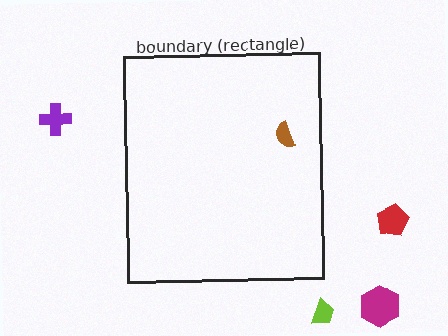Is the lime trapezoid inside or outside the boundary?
Outside.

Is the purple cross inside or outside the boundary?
Outside.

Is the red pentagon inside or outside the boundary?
Outside.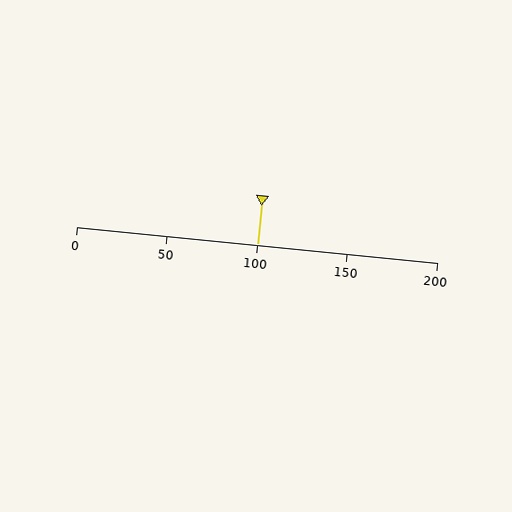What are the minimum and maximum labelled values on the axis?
The axis runs from 0 to 200.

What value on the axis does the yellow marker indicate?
The marker indicates approximately 100.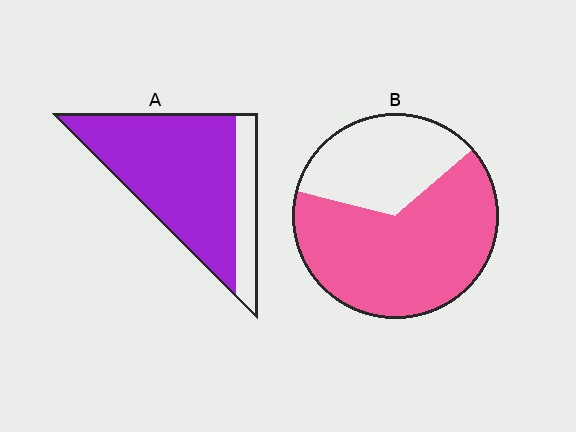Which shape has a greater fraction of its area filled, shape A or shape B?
Shape A.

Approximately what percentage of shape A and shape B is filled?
A is approximately 80% and B is approximately 65%.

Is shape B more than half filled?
Yes.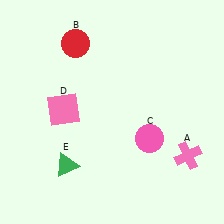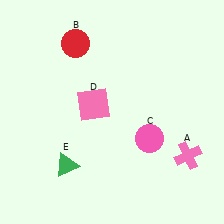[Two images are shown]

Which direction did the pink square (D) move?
The pink square (D) moved right.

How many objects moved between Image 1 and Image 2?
1 object moved between the two images.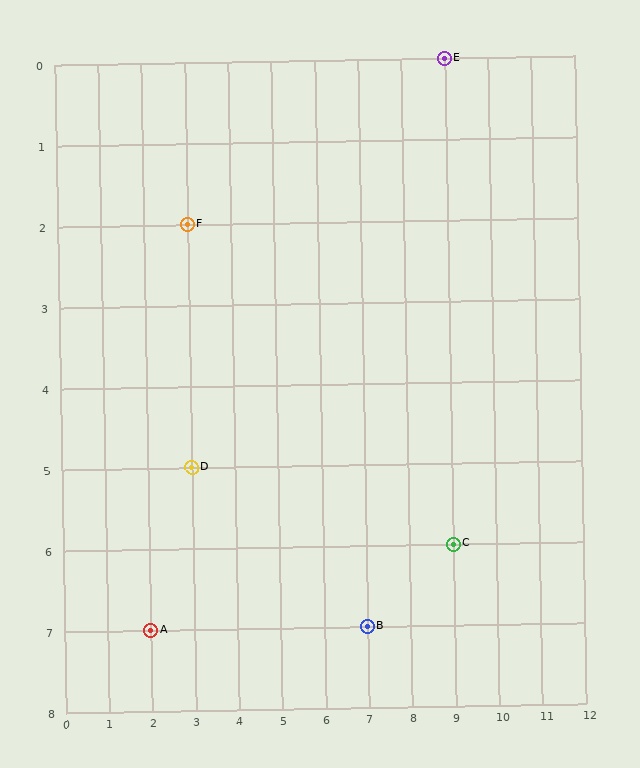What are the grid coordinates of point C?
Point C is at grid coordinates (9, 6).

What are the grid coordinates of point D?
Point D is at grid coordinates (3, 5).